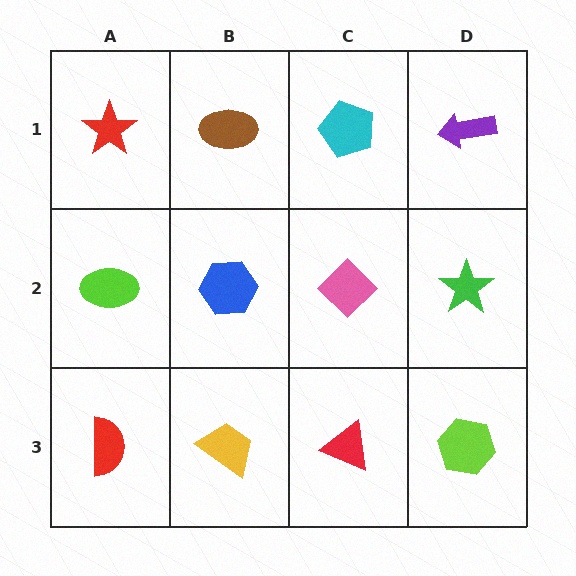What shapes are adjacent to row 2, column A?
A red star (row 1, column A), a red semicircle (row 3, column A), a blue hexagon (row 2, column B).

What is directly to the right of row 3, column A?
A yellow trapezoid.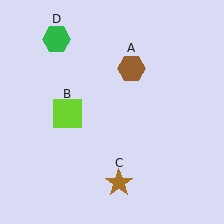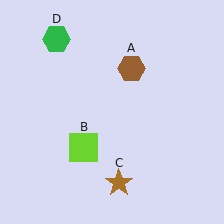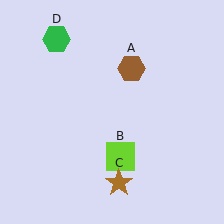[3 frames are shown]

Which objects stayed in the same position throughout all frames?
Brown hexagon (object A) and brown star (object C) and green hexagon (object D) remained stationary.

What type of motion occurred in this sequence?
The lime square (object B) rotated counterclockwise around the center of the scene.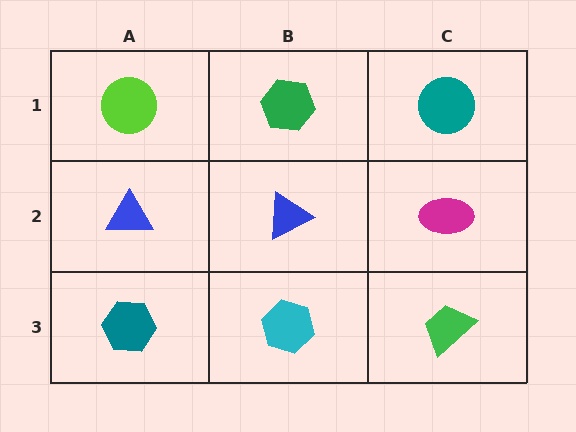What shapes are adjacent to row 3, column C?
A magenta ellipse (row 2, column C), a cyan hexagon (row 3, column B).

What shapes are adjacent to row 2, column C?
A teal circle (row 1, column C), a green trapezoid (row 3, column C), a blue triangle (row 2, column B).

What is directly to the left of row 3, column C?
A cyan hexagon.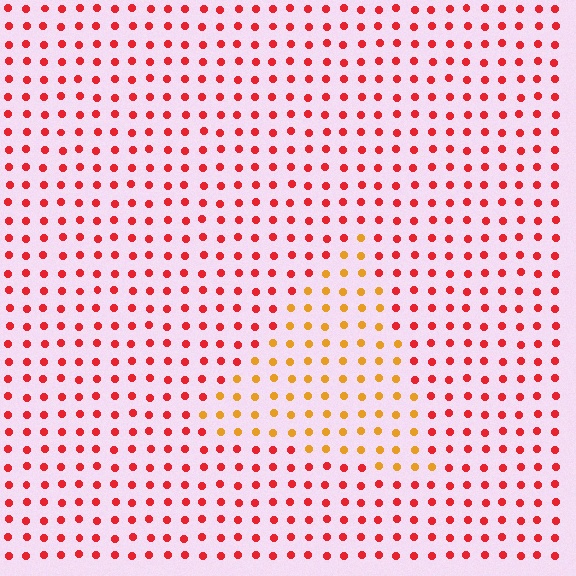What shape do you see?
I see a triangle.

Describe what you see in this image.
The image is filled with small red elements in a uniform arrangement. A triangle-shaped region is visible where the elements are tinted to a slightly different hue, forming a subtle color boundary.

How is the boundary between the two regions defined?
The boundary is defined purely by a slight shift in hue (about 41 degrees). Spacing, size, and orientation are identical on both sides.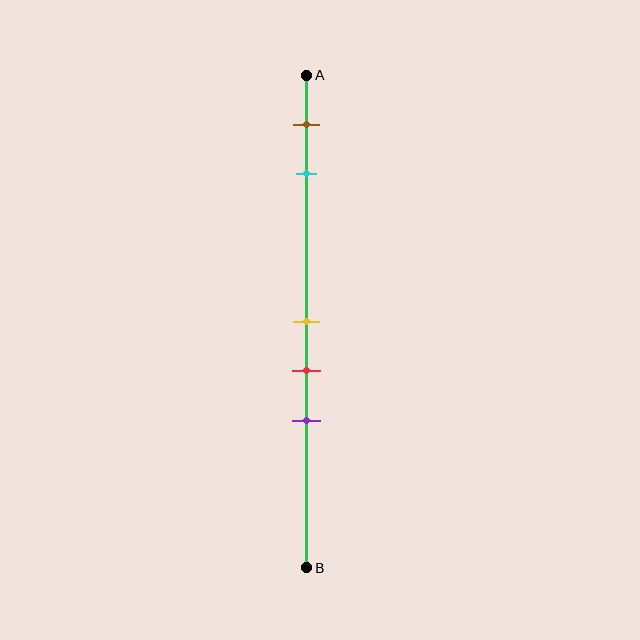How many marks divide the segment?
There are 5 marks dividing the segment.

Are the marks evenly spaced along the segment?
No, the marks are not evenly spaced.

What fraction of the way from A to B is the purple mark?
The purple mark is approximately 70% (0.7) of the way from A to B.